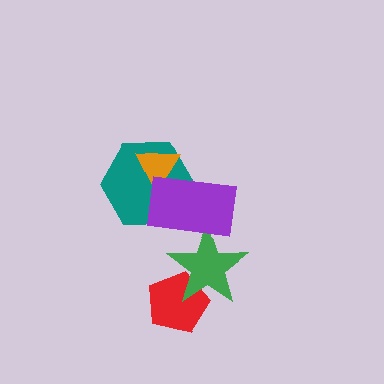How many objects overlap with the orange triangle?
2 objects overlap with the orange triangle.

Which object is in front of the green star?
The purple rectangle is in front of the green star.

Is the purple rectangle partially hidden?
No, no other shape covers it.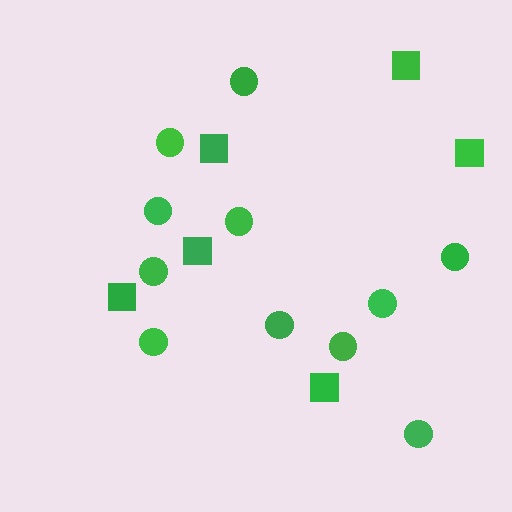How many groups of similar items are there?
There are 2 groups: one group of squares (6) and one group of circles (11).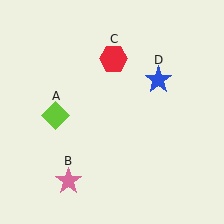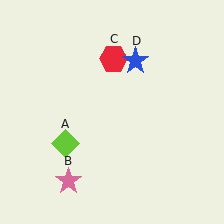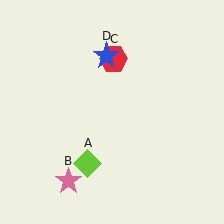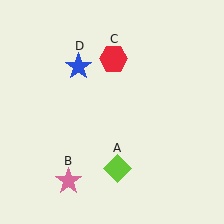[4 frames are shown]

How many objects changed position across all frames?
2 objects changed position: lime diamond (object A), blue star (object D).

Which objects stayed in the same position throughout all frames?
Pink star (object B) and red hexagon (object C) remained stationary.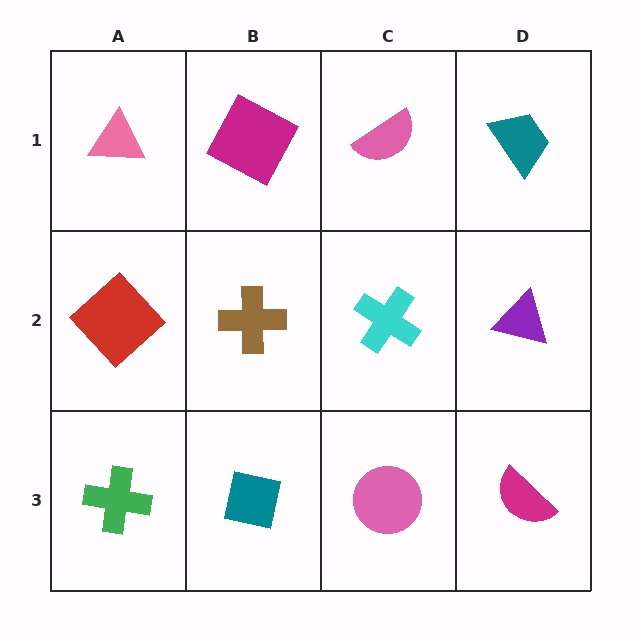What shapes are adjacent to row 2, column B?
A magenta square (row 1, column B), a teal square (row 3, column B), a red diamond (row 2, column A), a cyan cross (row 2, column C).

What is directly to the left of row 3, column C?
A teal square.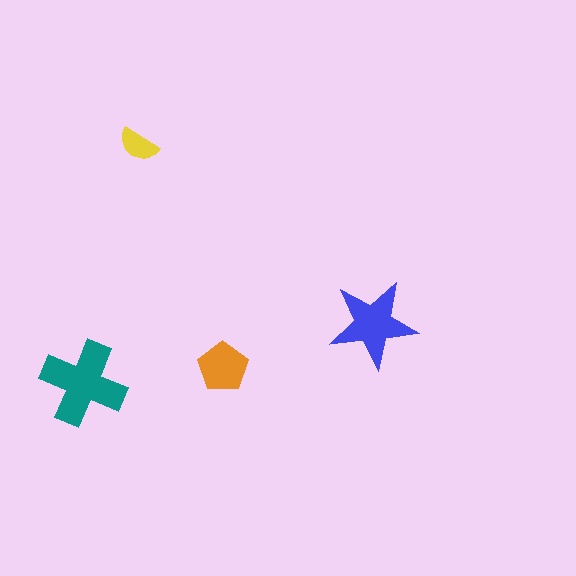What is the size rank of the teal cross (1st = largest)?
1st.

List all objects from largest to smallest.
The teal cross, the blue star, the orange pentagon, the yellow semicircle.